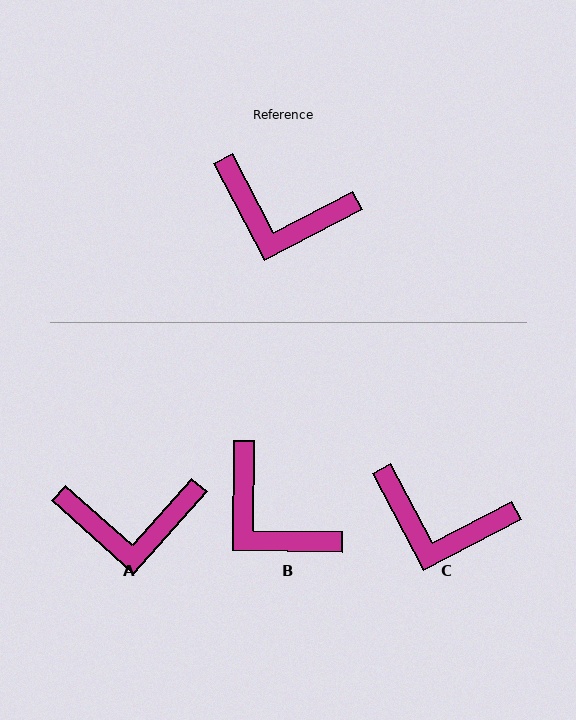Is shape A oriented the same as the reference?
No, it is off by about 21 degrees.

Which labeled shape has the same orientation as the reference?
C.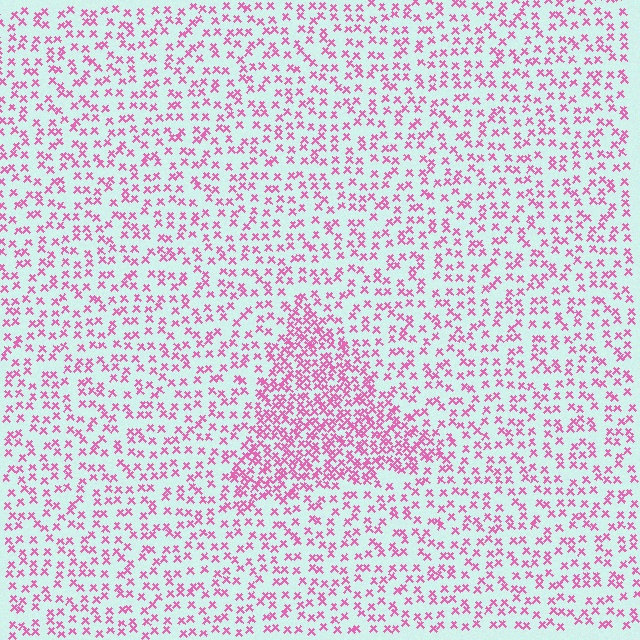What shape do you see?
I see a triangle.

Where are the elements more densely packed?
The elements are more densely packed inside the triangle boundary.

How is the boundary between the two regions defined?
The boundary is defined by a change in element density (approximately 2.2x ratio). All elements are the same color, size, and shape.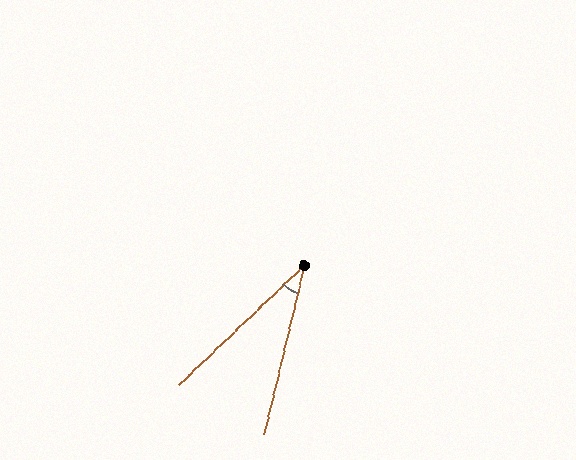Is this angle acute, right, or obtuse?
It is acute.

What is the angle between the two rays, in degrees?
Approximately 33 degrees.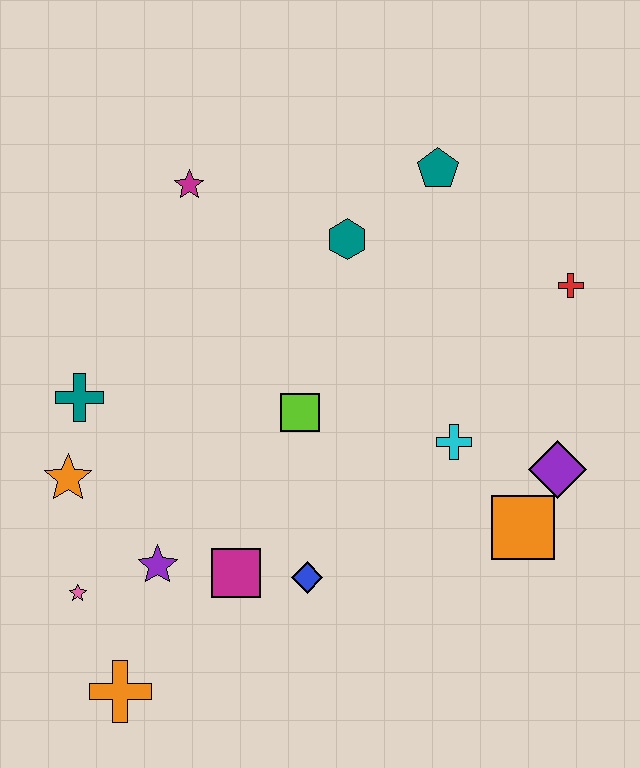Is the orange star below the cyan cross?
Yes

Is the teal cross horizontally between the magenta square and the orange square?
No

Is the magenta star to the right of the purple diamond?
No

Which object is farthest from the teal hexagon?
The orange cross is farthest from the teal hexagon.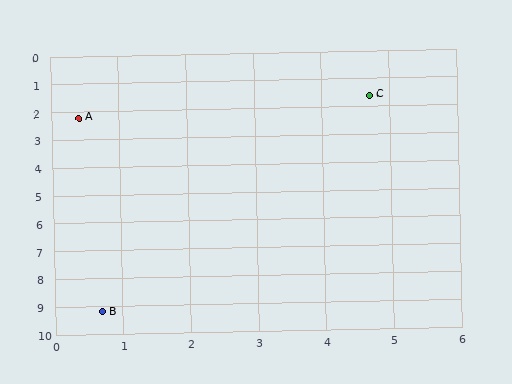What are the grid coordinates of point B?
Point B is at approximately (0.7, 9.2).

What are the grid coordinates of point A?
Point A is at approximately (0.4, 2.2).